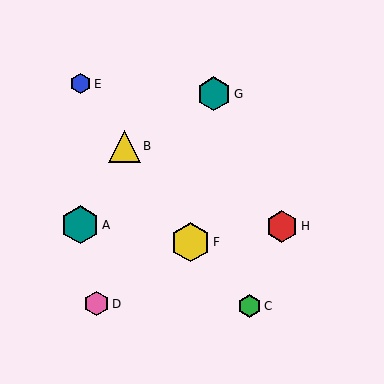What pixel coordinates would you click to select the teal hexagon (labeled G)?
Click at (214, 94) to select the teal hexagon G.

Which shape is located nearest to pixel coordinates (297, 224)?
The red hexagon (labeled H) at (282, 226) is nearest to that location.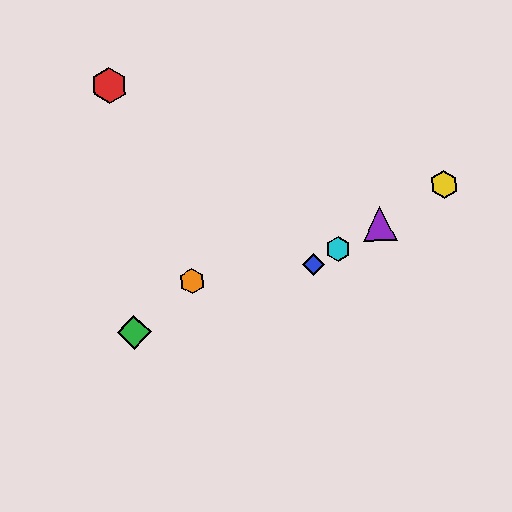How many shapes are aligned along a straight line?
4 shapes (the blue diamond, the yellow hexagon, the purple triangle, the cyan hexagon) are aligned along a straight line.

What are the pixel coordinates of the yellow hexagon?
The yellow hexagon is at (444, 185).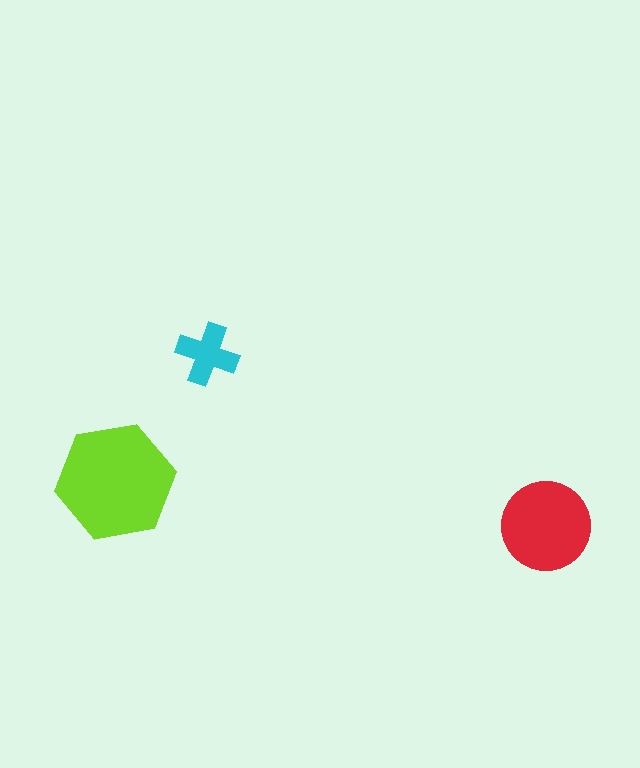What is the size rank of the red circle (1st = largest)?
2nd.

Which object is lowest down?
The red circle is bottommost.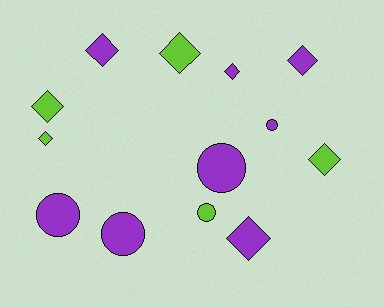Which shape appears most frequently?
Diamond, with 8 objects.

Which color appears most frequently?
Purple, with 8 objects.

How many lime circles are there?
There is 1 lime circle.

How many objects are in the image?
There are 13 objects.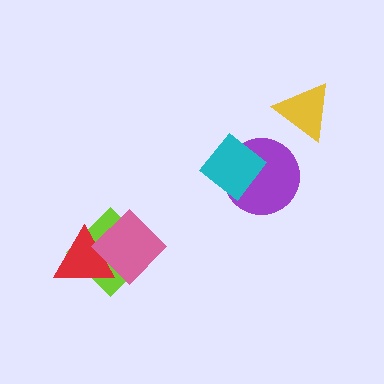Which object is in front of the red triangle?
The pink diamond is in front of the red triangle.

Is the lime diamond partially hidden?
Yes, it is partially covered by another shape.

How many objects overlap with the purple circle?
1 object overlaps with the purple circle.